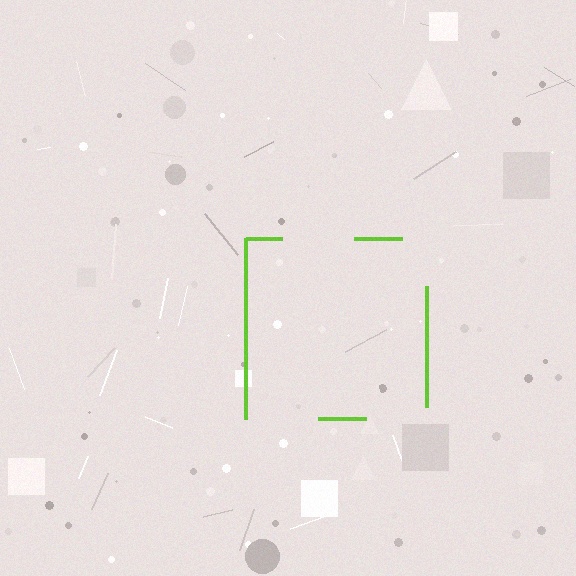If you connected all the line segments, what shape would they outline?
They would outline a square.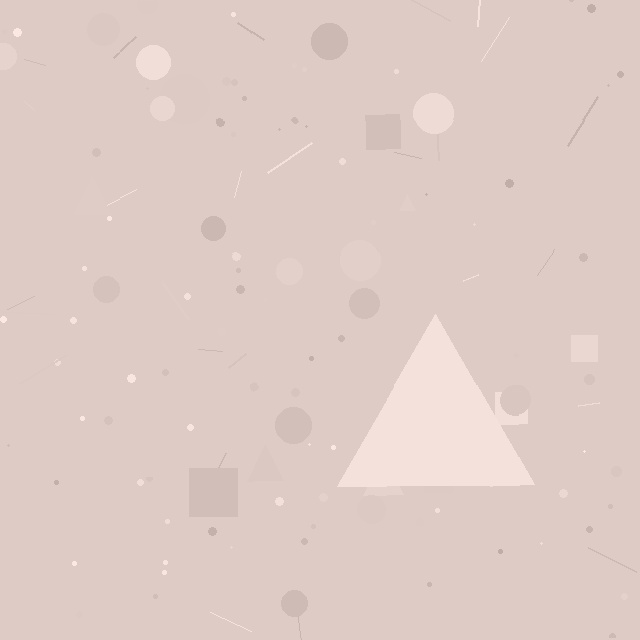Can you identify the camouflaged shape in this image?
The camouflaged shape is a triangle.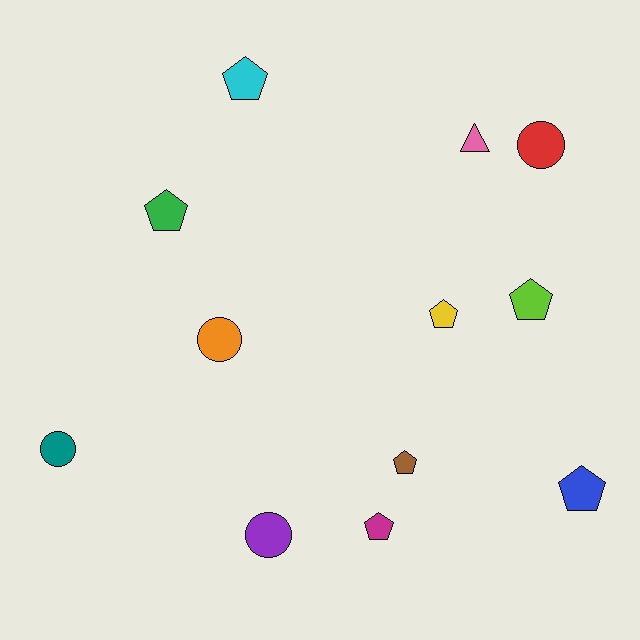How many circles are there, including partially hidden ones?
There are 4 circles.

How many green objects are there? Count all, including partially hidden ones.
There is 1 green object.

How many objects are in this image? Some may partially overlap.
There are 12 objects.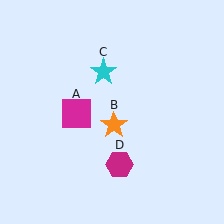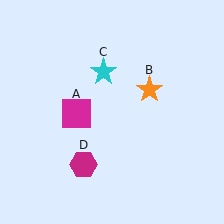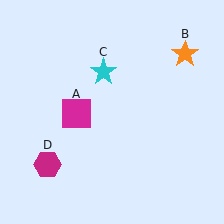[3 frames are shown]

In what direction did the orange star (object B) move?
The orange star (object B) moved up and to the right.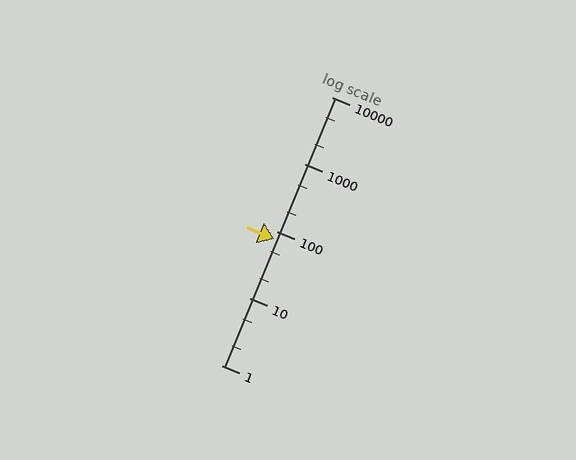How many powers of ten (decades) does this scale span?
The scale spans 4 decades, from 1 to 10000.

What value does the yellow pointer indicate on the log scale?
The pointer indicates approximately 76.